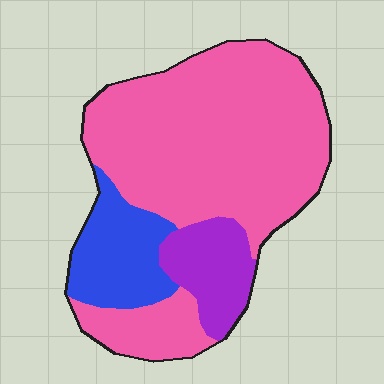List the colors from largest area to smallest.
From largest to smallest: pink, blue, purple.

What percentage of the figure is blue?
Blue covers about 15% of the figure.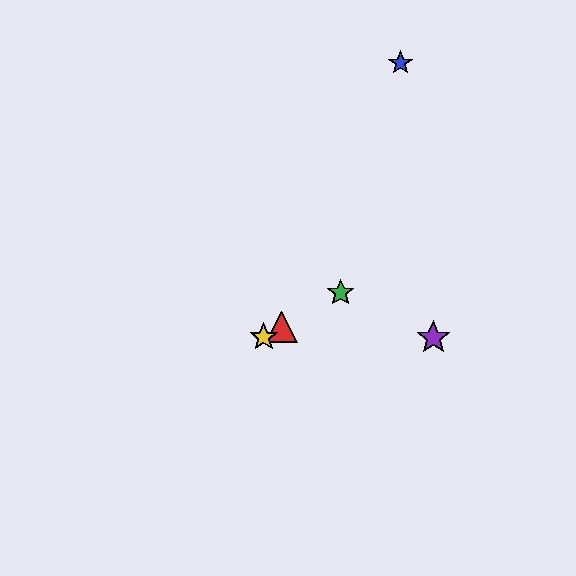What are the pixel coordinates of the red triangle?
The red triangle is at (281, 327).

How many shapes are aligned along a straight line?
3 shapes (the red triangle, the green star, the yellow star) are aligned along a straight line.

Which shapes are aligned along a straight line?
The red triangle, the green star, the yellow star are aligned along a straight line.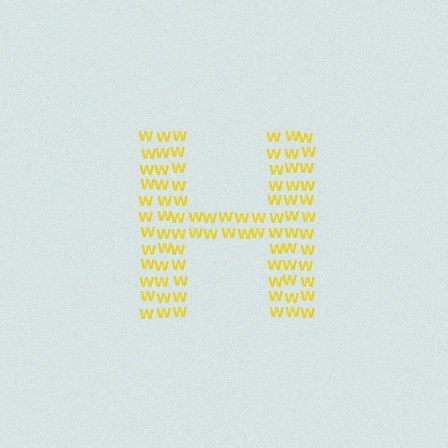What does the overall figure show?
The overall figure shows the letter H.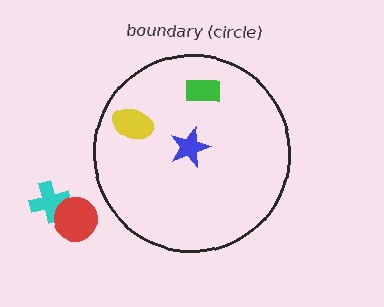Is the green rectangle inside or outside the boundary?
Inside.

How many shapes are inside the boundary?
3 inside, 2 outside.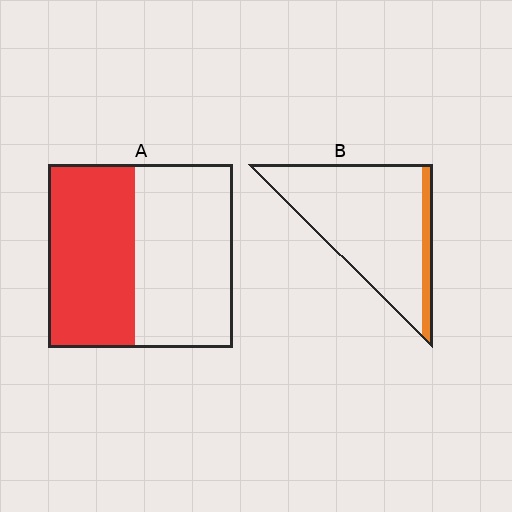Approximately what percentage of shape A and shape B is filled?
A is approximately 45% and B is approximately 10%.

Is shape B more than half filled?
No.